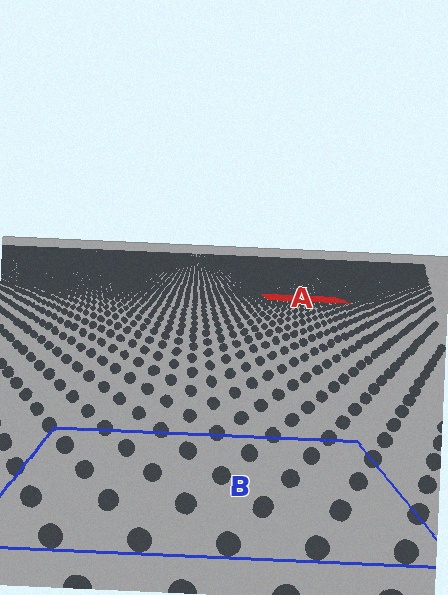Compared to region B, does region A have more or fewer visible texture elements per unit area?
Region A has more texture elements per unit area — they are packed more densely because it is farther away.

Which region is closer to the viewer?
Region B is closer. The texture elements there are larger and more spread out.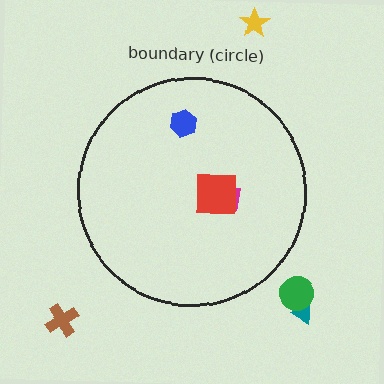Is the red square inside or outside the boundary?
Inside.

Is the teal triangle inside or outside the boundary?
Outside.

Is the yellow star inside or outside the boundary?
Outside.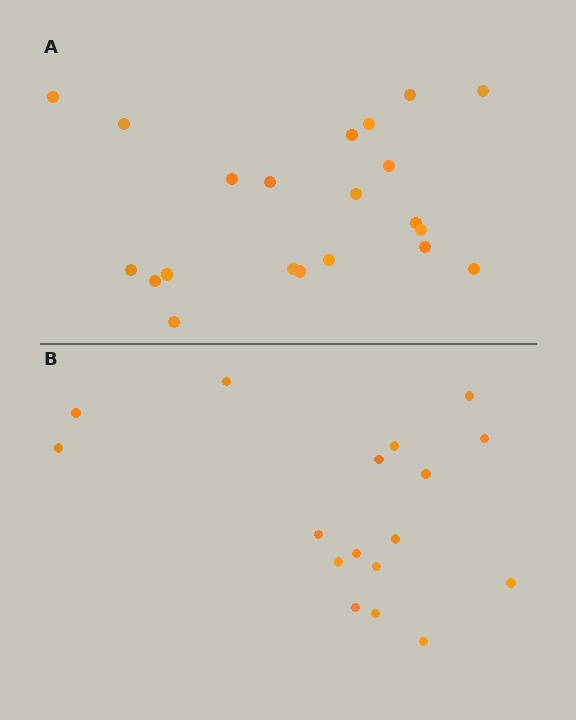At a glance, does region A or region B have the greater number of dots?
Region A (the top region) has more dots.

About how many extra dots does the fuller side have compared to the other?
Region A has about 4 more dots than region B.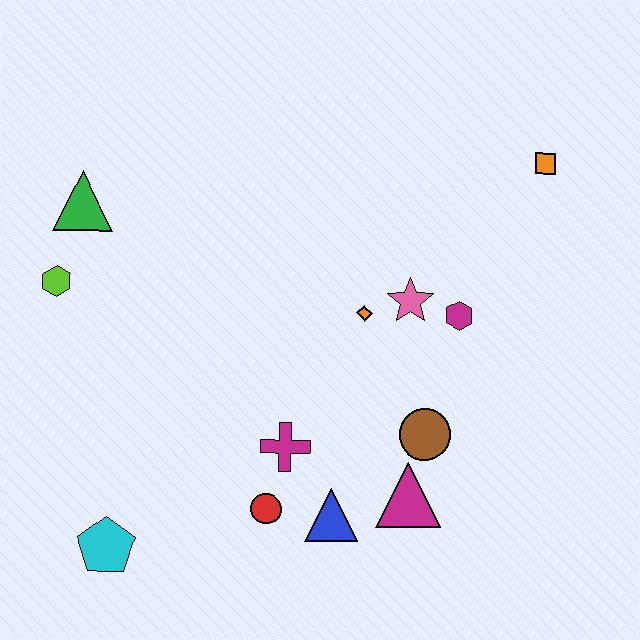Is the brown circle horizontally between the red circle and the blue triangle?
No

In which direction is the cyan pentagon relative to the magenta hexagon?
The cyan pentagon is to the left of the magenta hexagon.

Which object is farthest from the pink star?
The cyan pentagon is farthest from the pink star.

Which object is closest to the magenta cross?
The red circle is closest to the magenta cross.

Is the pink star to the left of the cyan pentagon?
No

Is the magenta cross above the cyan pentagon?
Yes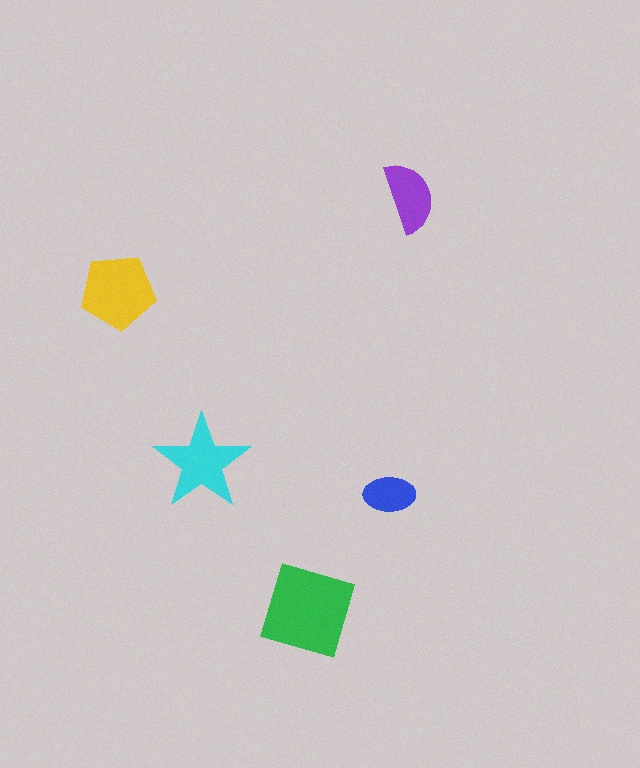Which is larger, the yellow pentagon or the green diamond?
The green diamond.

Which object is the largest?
The green diamond.